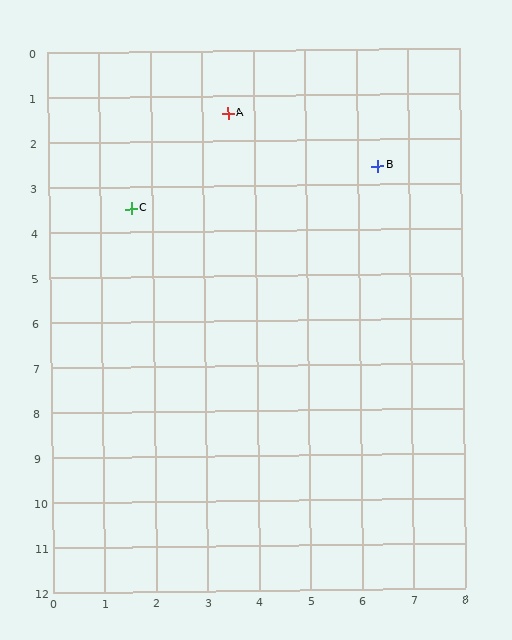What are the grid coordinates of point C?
Point C is at approximately (1.6, 3.5).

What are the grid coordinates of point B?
Point B is at approximately (6.4, 2.6).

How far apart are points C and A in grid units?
Points C and A are about 2.8 grid units apart.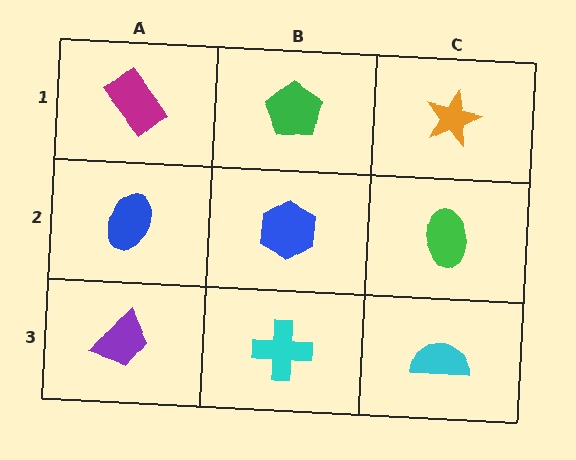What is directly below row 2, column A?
A purple trapezoid.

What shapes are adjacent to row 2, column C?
An orange star (row 1, column C), a cyan semicircle (row 3, column C), a blue hexagon (row 2, column B).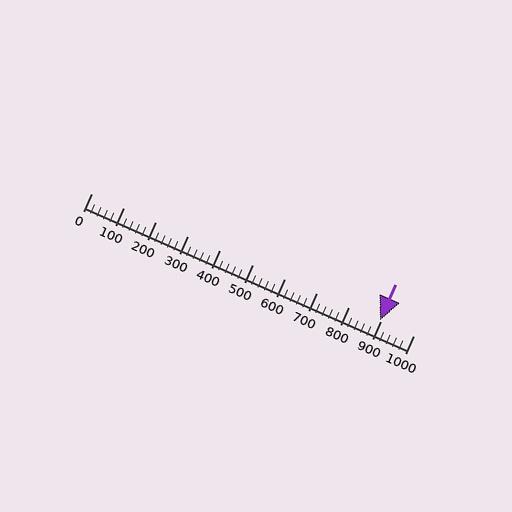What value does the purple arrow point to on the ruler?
The purple arrow points to approximately 895.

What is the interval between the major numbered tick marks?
The major tick marks are spaced 100 units apart.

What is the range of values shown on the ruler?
The ruler shows values from 0 to 1000.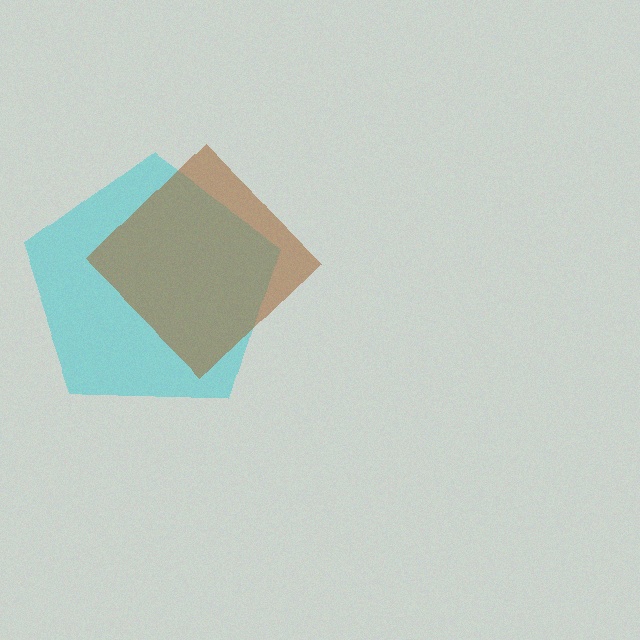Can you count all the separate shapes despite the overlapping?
Yes, there are 2 separate shapes.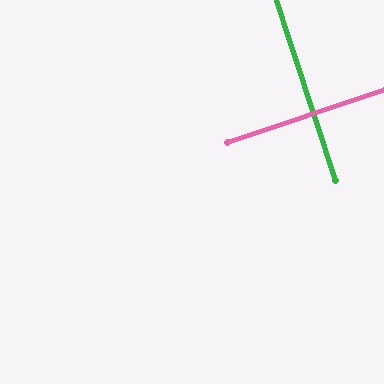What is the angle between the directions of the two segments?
Approximately 90 degrees.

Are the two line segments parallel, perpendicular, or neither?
Perpendicular — they meet at approximately 90°.